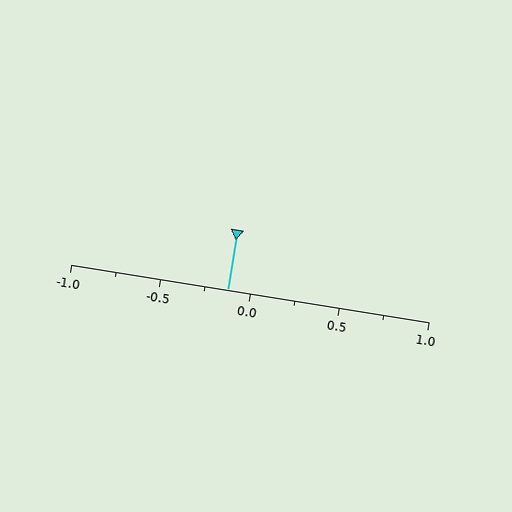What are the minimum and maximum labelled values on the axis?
The axis runs from -1.0 to 1.0.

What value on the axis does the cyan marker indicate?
The marker indicates approximately -0.12.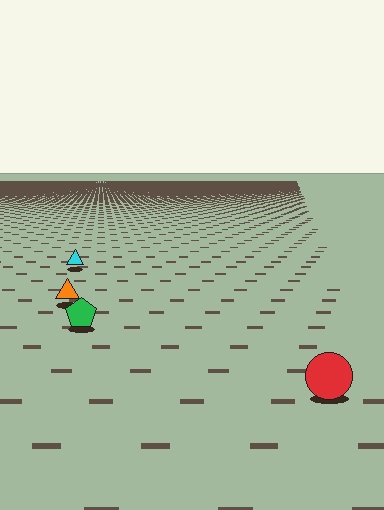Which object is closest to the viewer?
The red circle is closest. The texture marks near it are larger and more spread out.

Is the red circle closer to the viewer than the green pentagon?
Yes. The red circle is closer — you can tell from the texture gradient: the ground texture is coarser near it.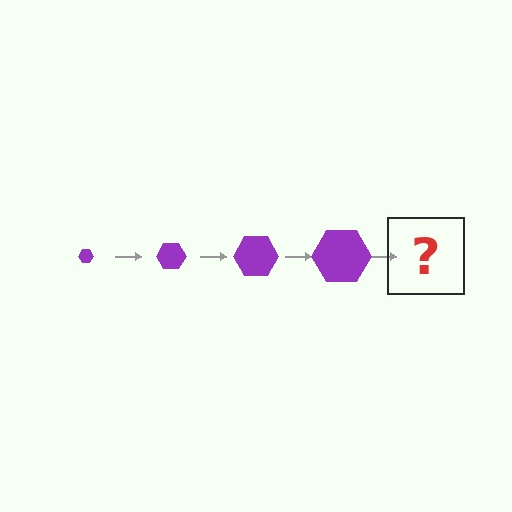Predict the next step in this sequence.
The next step is a purple hexagon, larger than the previous one.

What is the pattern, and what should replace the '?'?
The pattern is that the hexagon gets progressively larger each step. The '?' should be a purple hexagon, larger than the previous one.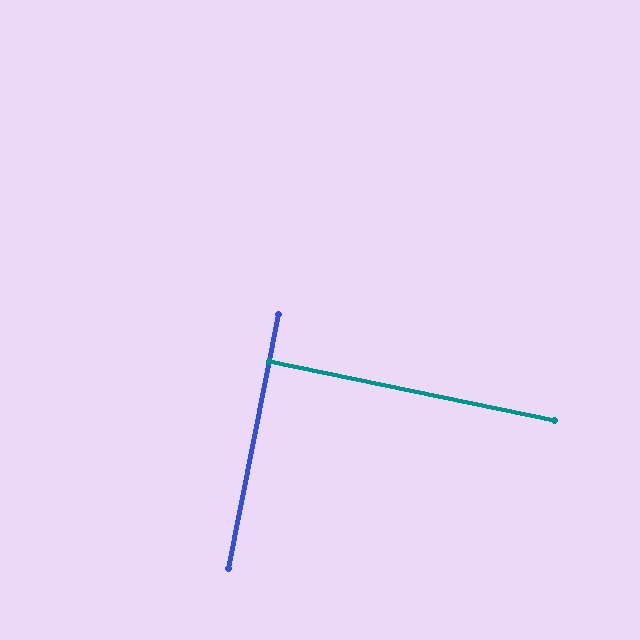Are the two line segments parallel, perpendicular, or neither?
Perpendicular — they meet at approximately 89°.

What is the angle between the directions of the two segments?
Approximately 89 degrees.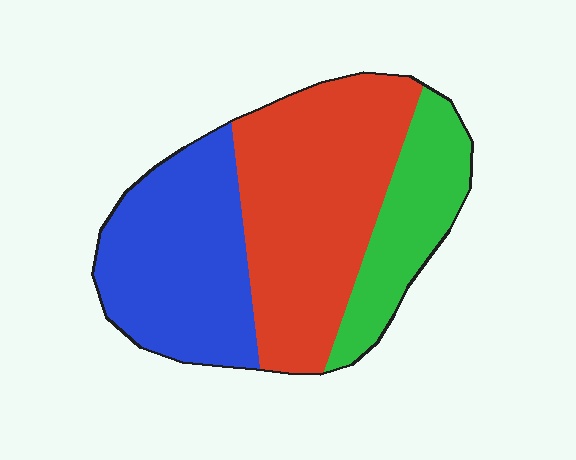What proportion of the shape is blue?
Blue takes up about one third (1/3) of the shape.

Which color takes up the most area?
Red, at roughly 45%.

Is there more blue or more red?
Red.